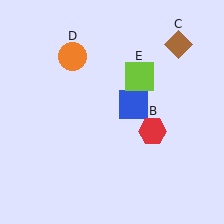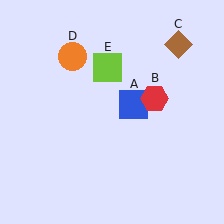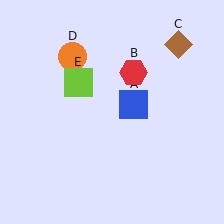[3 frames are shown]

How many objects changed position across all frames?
2 objects changed position: red hexagon (object B), lime square (object E).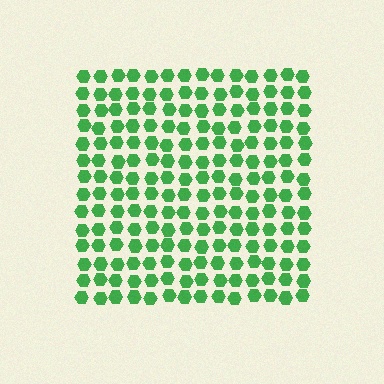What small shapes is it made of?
It is made of small hexagons.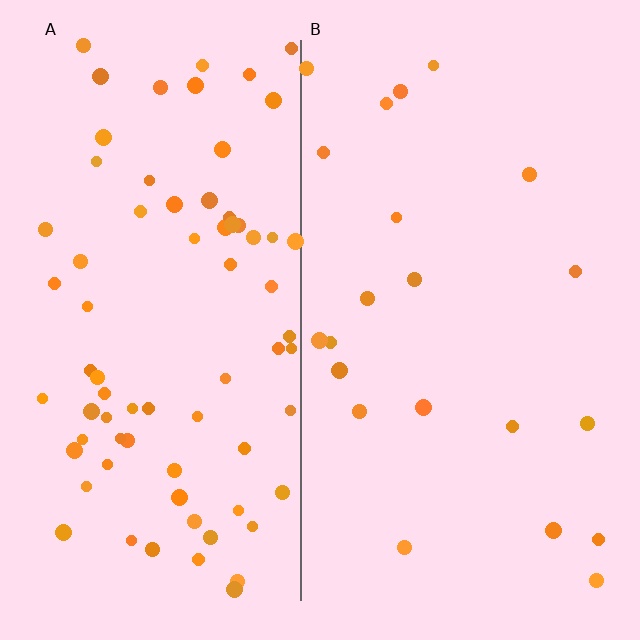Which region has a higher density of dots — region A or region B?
A (the left).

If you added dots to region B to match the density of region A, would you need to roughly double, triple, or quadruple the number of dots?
Approximately triple.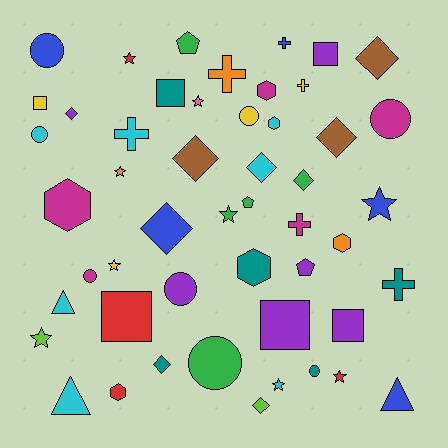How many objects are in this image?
There are 50 objects.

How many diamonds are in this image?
There are 9 diamonds.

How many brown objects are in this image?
There are 3 brown objects.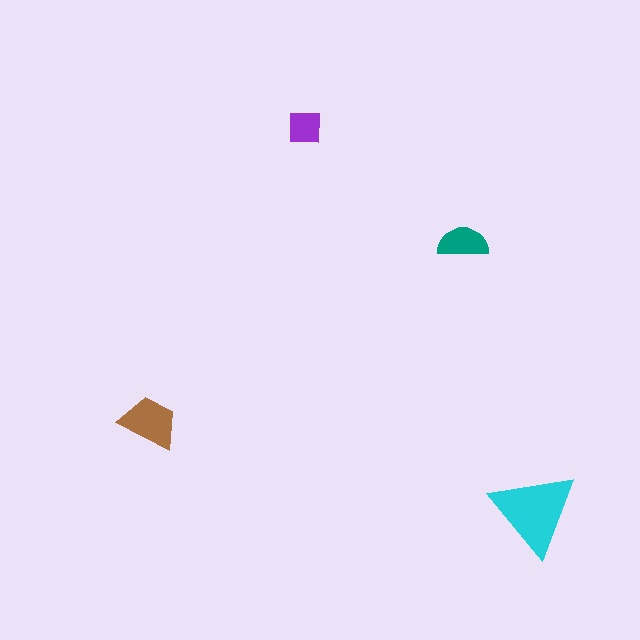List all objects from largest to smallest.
The cyan triangle, the brown trapezoid, the teal semicircle, the purple square.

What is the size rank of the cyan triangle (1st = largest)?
1st.